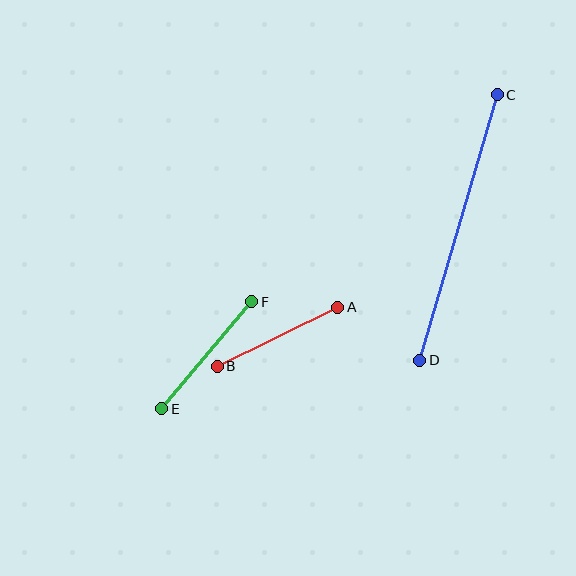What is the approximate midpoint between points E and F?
The midpoint is at approximately (207, 355) pixels.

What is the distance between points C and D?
The distance is approximately 276 pixels.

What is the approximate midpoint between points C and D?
The midpoint is at approximately (458, 228) pixels.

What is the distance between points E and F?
The distance is approximately 140 pixels.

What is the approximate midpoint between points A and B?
The midpoint is at approximately (277, 337) pixels.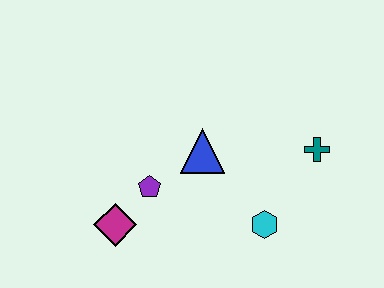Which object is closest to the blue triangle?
The purple pentagon is closest to the blue triangle.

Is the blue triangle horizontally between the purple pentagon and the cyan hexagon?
Yes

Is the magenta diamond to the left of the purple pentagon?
Yes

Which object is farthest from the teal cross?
The magenta diamond is farthest from the teal cross.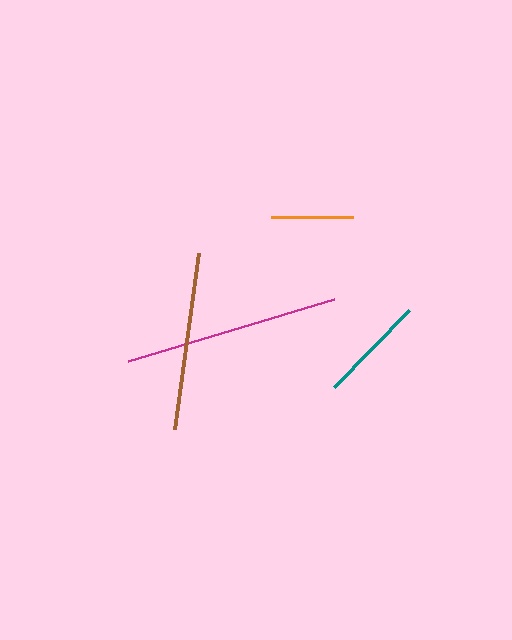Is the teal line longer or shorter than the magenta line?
The magenta line is longer than the teal line.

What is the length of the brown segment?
The brown segment is approximately 177 pixels long.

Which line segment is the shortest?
The orange line is the shortest at approximately 82 pixels.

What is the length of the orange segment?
The orange segment is approximately 82 pixels long.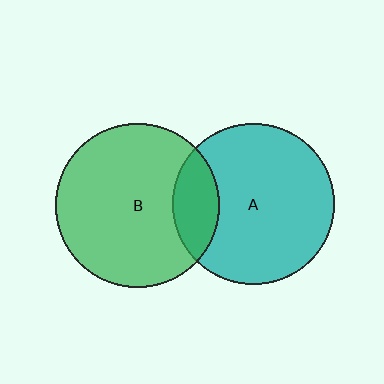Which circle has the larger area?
Circle B (green).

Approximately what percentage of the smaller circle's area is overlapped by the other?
Approximately 20%.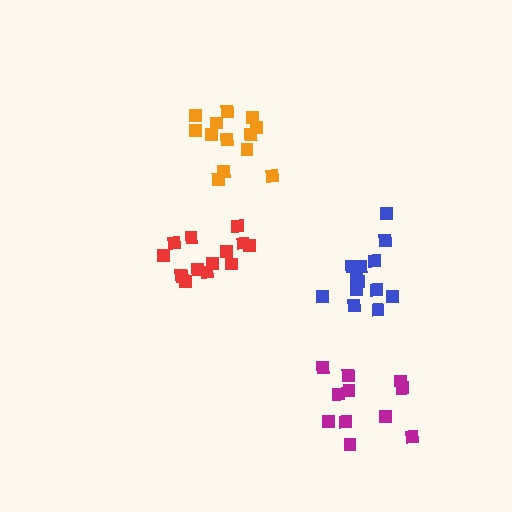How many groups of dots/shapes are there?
There are 4 groups.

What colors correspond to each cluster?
The clusters are colored: red, magenta, orange, blue.